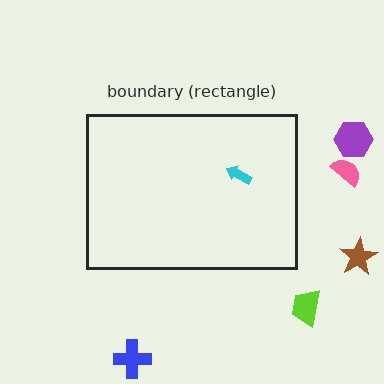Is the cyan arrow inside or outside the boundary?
Inside.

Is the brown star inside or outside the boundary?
Outside.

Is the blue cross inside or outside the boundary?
Outside.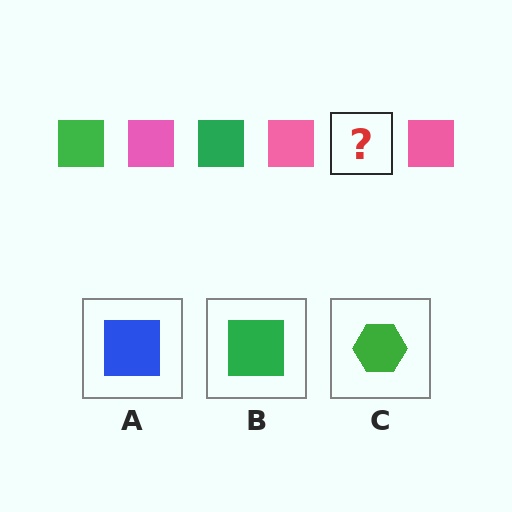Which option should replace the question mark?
Option B.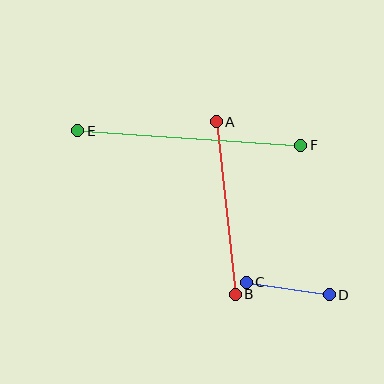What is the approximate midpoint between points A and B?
The midpoint is at approximately (226, 208) pixels.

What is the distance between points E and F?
The distance is approximately 223 pixels.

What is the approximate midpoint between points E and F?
The midpoint is at approximately (189, 138) pixels.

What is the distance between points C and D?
The distance is approximately 84 pixels.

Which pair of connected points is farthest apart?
Points E and F are farthest apart.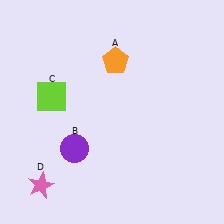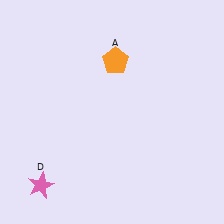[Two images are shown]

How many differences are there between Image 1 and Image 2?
There are 2 differences between the two images.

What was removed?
The purple circle (B), the lime square (C) were removed in Image 2.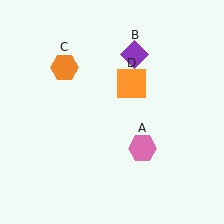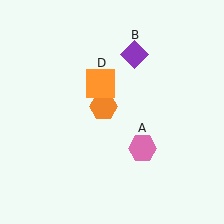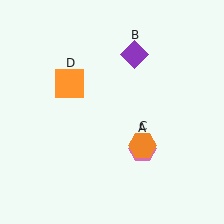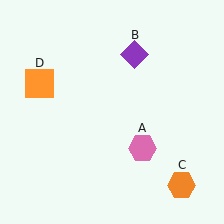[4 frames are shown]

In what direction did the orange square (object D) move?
The orange square (object D) moved left.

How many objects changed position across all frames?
2 objects changed position: orange hexagon (object C), orange square (object D).